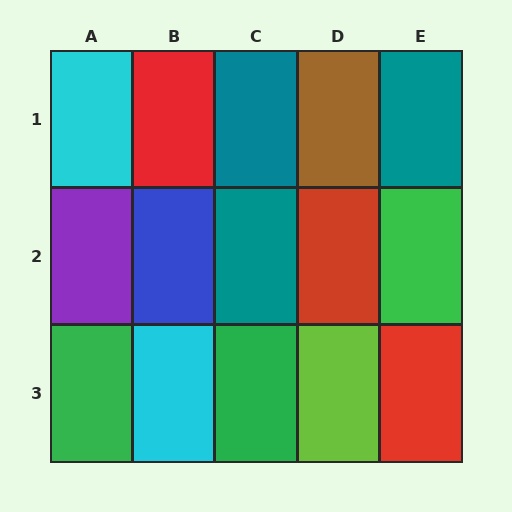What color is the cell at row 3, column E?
Red.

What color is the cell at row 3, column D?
Lime.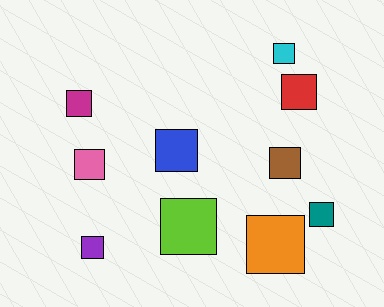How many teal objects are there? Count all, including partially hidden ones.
There is 1 teal object.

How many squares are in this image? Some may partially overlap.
There are 10 squares.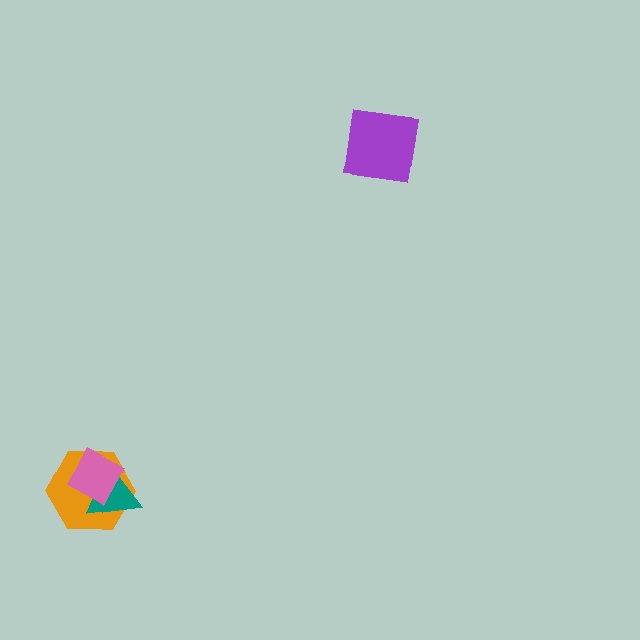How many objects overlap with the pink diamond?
2 objects overlap with the pink diamond.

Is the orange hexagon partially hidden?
Yes, it is partially covered by another shape.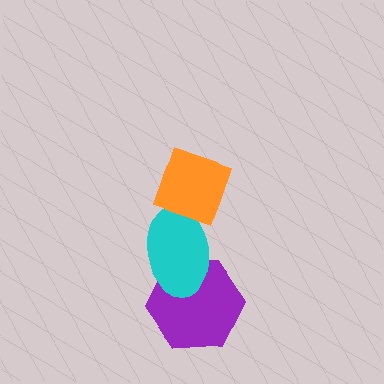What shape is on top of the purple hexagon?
The cyan ellipse is on top of the purple hexagon.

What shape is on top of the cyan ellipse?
The orange diamond is on top of the cyan ellipse.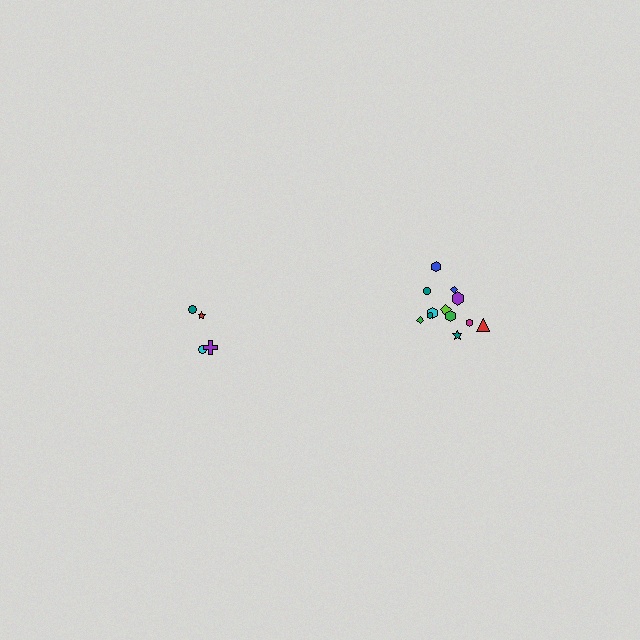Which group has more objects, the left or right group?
The right group.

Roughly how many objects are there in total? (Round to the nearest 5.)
Roughly 15 objects in total.